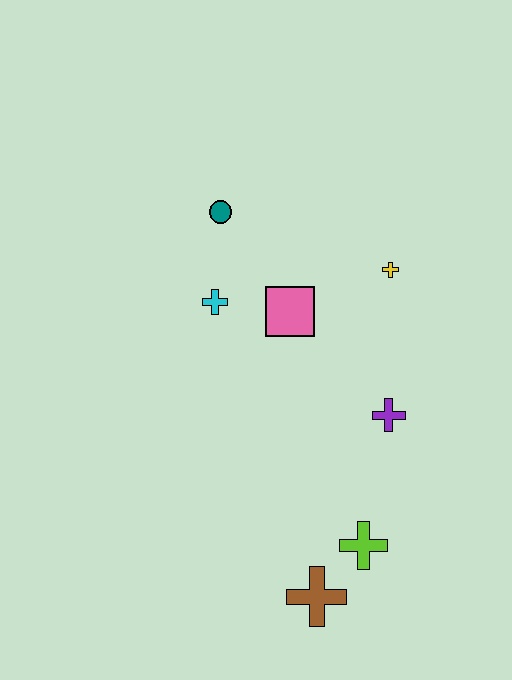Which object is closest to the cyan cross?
The pink square is closest to the cyan cross.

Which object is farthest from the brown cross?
The teal circle is farthest from the brown cross.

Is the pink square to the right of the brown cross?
No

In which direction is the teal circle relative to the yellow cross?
The teal circle is to the left of the yellow cross.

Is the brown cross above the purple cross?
No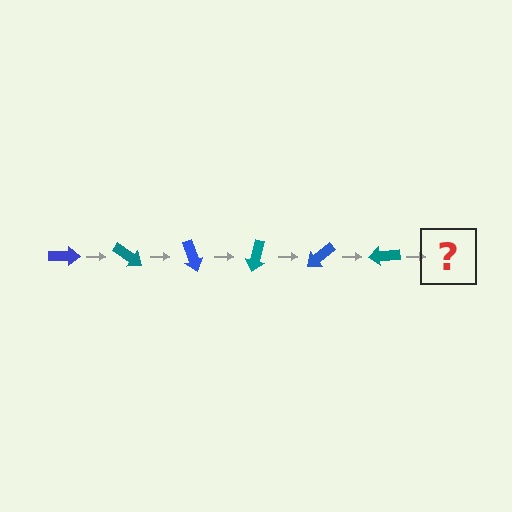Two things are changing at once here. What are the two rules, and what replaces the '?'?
The two rules are that it rotates 35 degrees each step and the color cycles through blue and teal. The '?' should be a blue arrow, rotated 210 degrees from the start.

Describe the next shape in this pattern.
It should be a blue arrow, rotated 210 degrees from the start.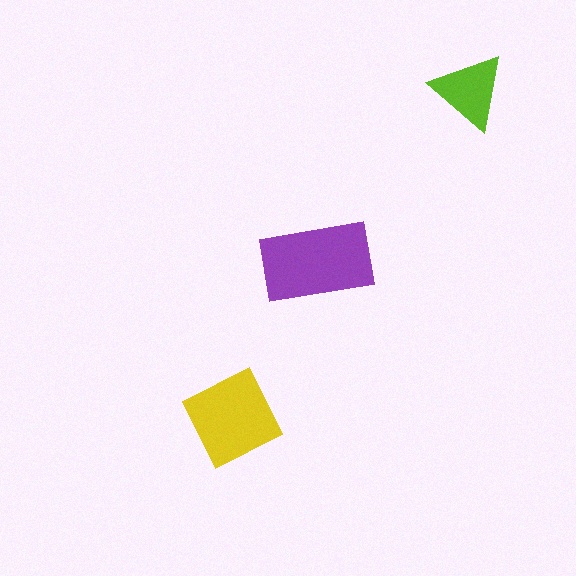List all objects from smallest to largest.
The lime triangle, the yellow square, the purple rectangle.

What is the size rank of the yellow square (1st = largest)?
2nd.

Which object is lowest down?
The yellow square is bottommost.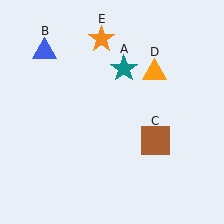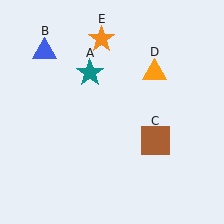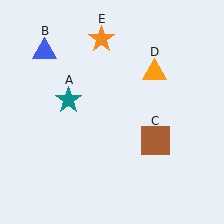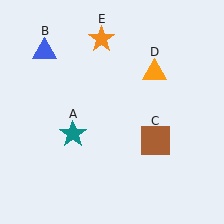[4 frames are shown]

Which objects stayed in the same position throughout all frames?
Blue triangle (object B) and brown square (object C) and orange triangle (object D) and orange star (object E) remained stationary.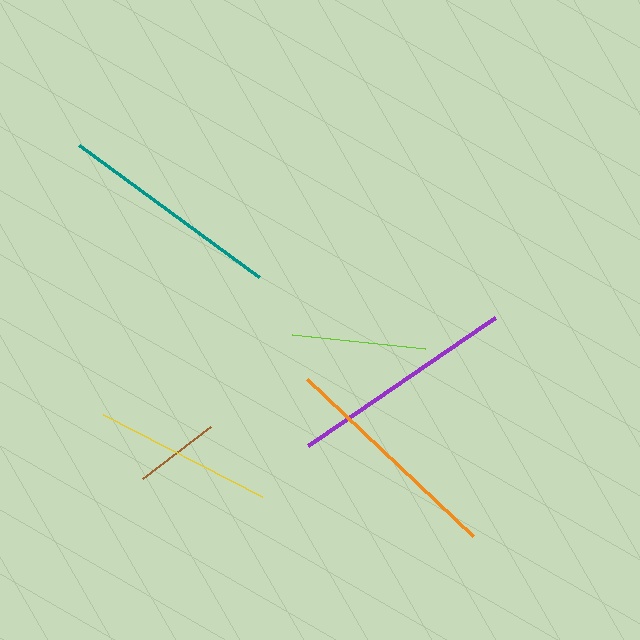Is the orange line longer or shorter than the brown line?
The orange line is longer than the brown line.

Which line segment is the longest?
The orange line is the longest at approximately 229 pixels.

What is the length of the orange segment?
The orange segment is approximately 229 pixels long.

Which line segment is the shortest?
The brown line is the shortest at approximately 86 pixels.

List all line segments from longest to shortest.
From longest to shortest: orange, purple, teal, yellow, lime, brown.